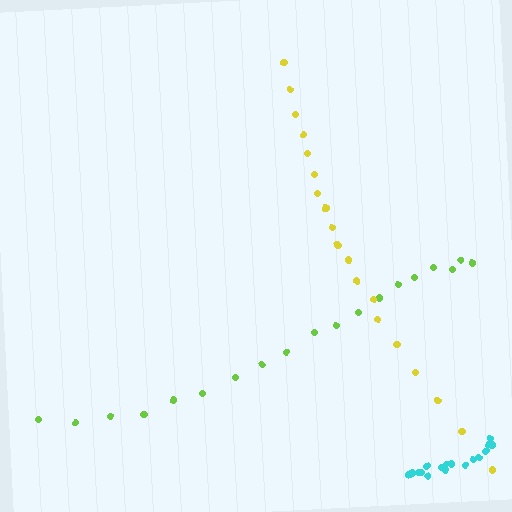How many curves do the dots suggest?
There are 3 distinct paths.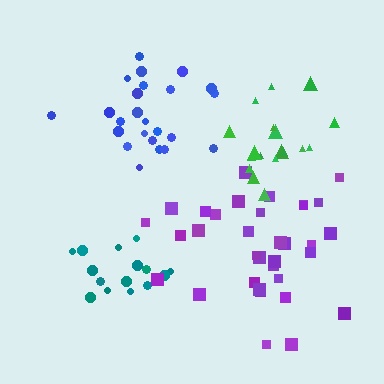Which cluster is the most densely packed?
Teal.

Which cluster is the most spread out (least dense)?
Purple.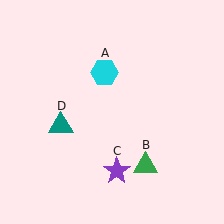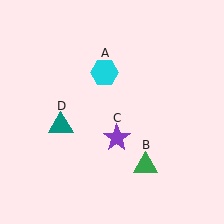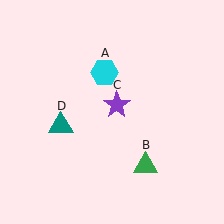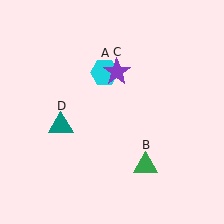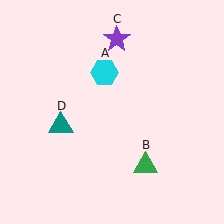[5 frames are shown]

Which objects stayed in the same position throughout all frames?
Cyan hexagon (object A) and green triangle (object B) and teal triangle (object D) remained stationary.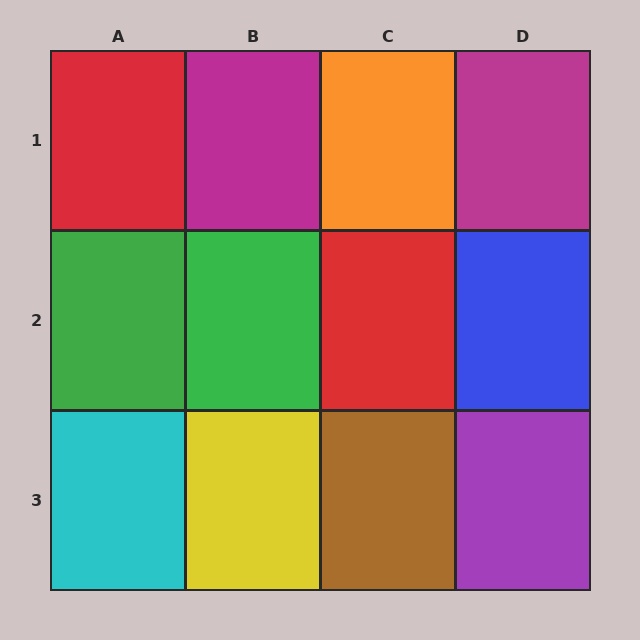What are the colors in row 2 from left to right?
Green, green, red, blue.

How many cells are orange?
1 cell is orange.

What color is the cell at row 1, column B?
Magenta.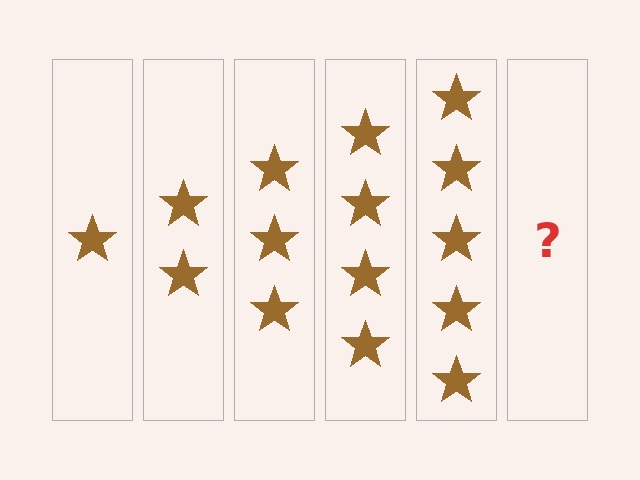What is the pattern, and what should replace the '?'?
The pattern is that each step adds one more star. The '?' should be 6 stars.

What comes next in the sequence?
The next element should be 6 stars.